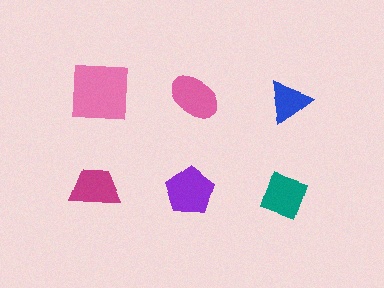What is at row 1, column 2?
A pink ellipse.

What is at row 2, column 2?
A purple pentagon.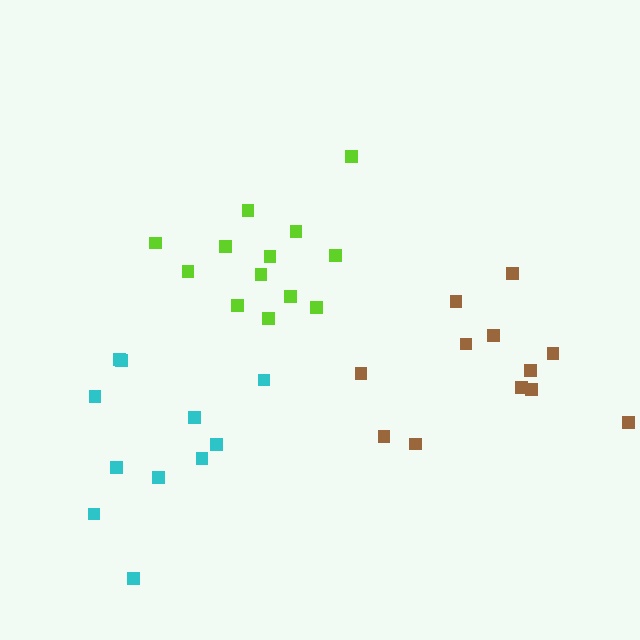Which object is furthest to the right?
The brown cluster is rightmost.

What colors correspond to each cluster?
The clusters are colored: lime, brown, cyan.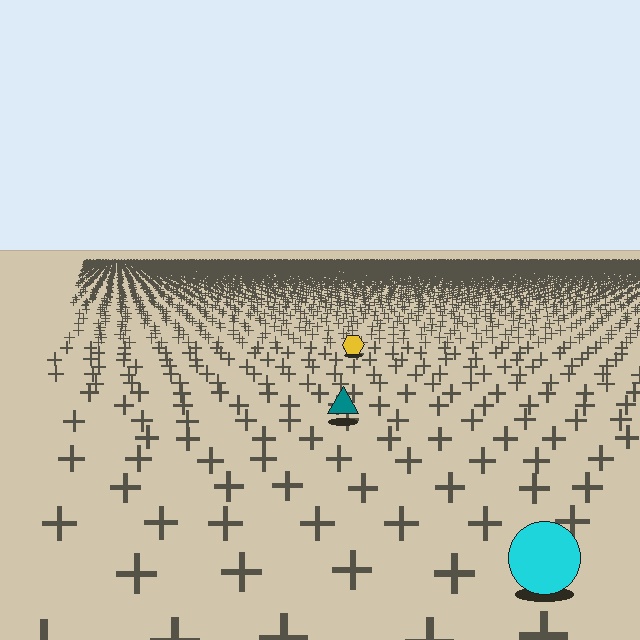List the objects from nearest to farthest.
From nearest to farthest: the cyan circle, the teal triangle, the yellow hexagon.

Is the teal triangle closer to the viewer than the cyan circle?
No. The cyan circle is closer — you can tell from the texture gradient: the ground texture is coarser near it.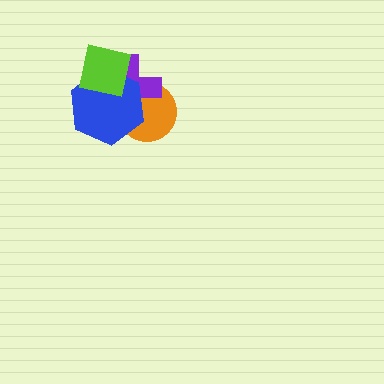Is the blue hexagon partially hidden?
Yes, it is partially covered by another shape.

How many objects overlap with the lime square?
2 objects overlap with the lime square.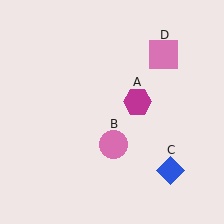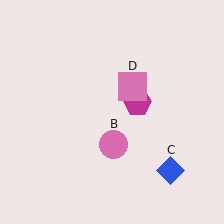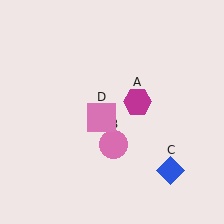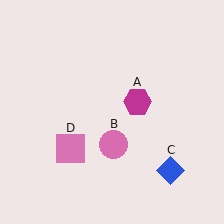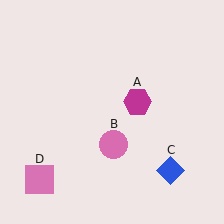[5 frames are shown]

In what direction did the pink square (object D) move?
The pink square (object D) moved down and to the left.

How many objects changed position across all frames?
1 object changed position: pink square (object D).